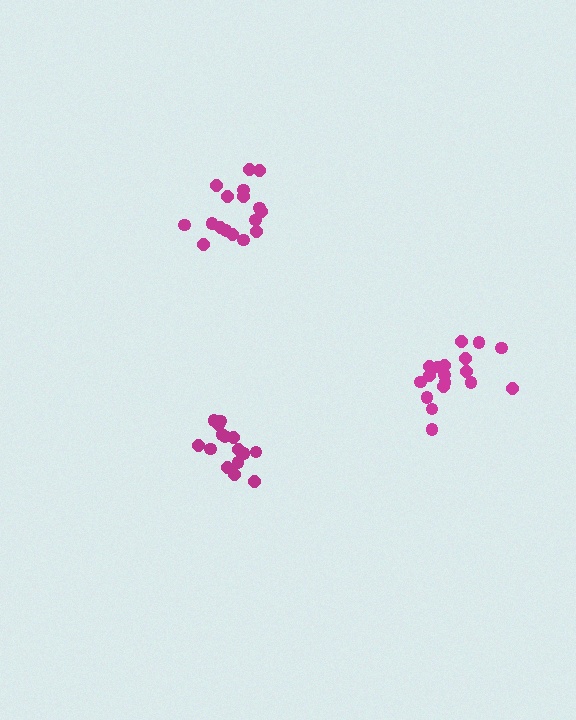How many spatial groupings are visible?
There are 3 spatial groupings.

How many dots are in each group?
Group 1: 17 dots, Group 2: 18 dots, Group 3: 15 dots (50 total).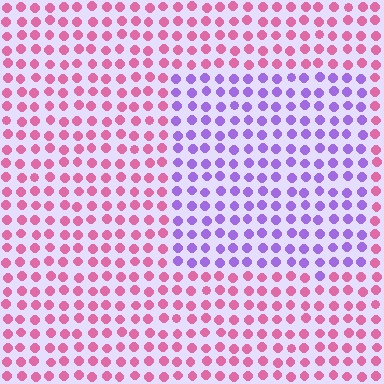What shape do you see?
I see a rectangle.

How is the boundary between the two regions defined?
The boundary is defined purely by a slight shift in hue (about 62 degrees). Spacing, size, and orientation are identical on both sides.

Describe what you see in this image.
The image is filled with small pink elements in a uniform arrangement. A rectangle-shaped region is visible where the elements are tinted to a slightly different hue, forming a subtle color boundary.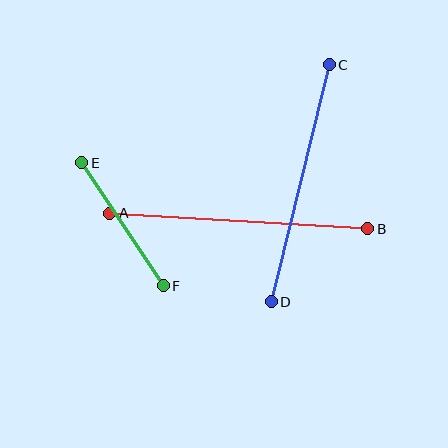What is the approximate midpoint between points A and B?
The midpoint is at approximately (239, 221) pixels.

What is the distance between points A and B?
The distance is approximately 258 pixels.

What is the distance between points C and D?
The distance is approximately 244 pixels.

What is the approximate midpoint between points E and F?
The midpoint is at approximately (122, 224) pixels.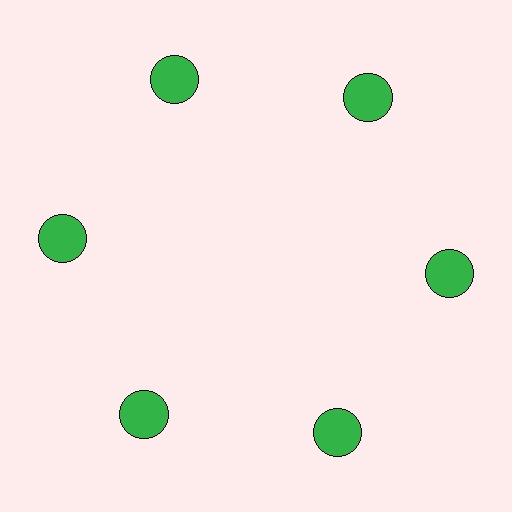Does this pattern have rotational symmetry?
Yes, this pattern has 6-fold rotational symmetry. It looks the same after rotating 60 degrees around the center.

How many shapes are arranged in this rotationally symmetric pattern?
There are 6 shapes, arranged in 6 groups of 1.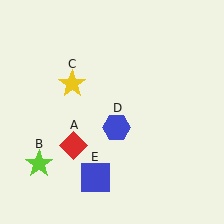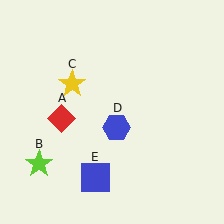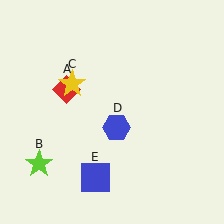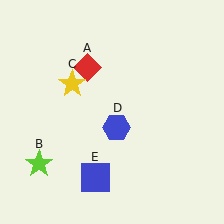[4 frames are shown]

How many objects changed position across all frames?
1 object changed position: red diamond (object A).